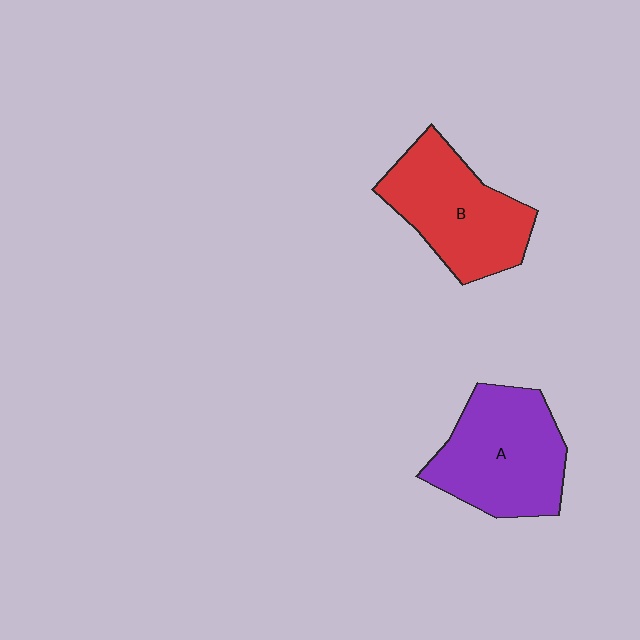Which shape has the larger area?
Shape A (purple).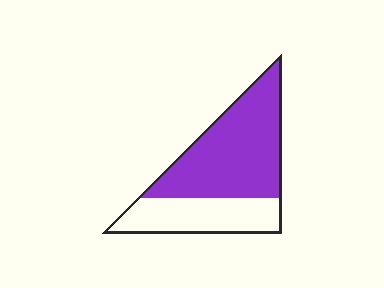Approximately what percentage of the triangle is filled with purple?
Approximately 65%.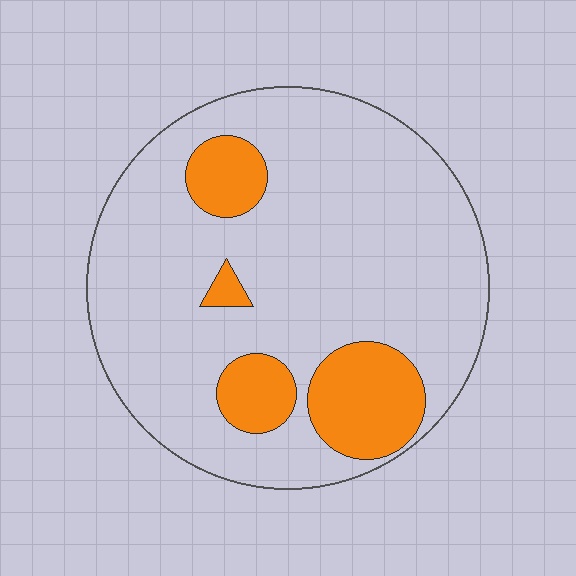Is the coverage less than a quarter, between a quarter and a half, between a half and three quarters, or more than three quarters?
Less than a quarter.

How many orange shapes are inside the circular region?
4.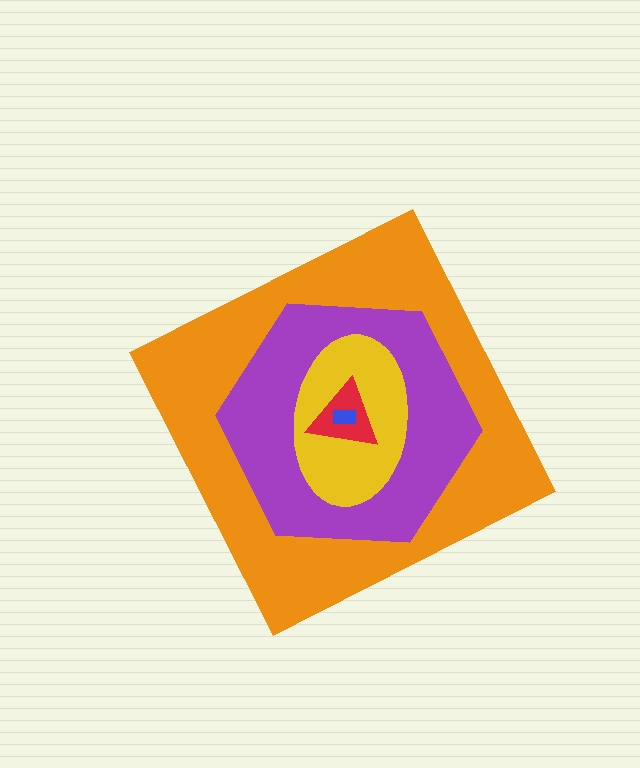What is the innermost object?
The blue rectangle.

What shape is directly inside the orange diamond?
The purple hexagon.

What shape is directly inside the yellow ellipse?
The red triangle.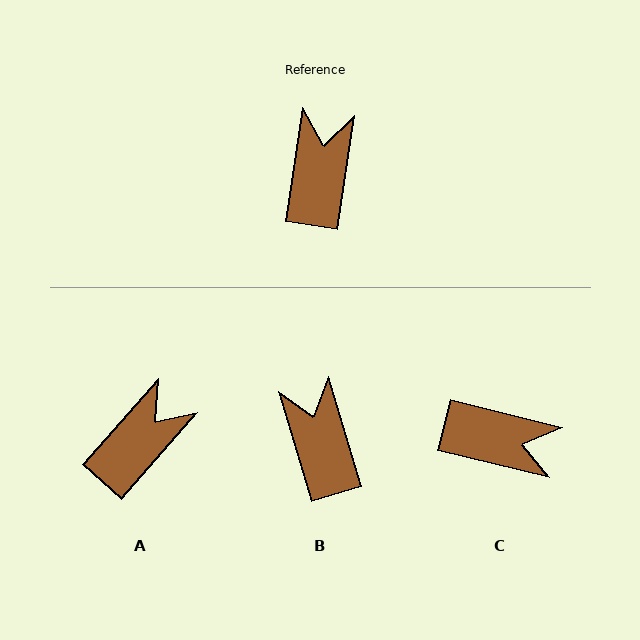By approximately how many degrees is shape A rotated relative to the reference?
Approximately 33 degrees clockwise.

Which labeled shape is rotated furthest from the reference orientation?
C, about 95 degrees away.